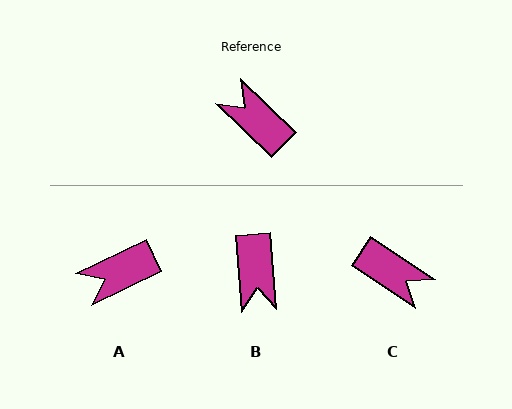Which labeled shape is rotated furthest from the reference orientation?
C, about 170 degrees away.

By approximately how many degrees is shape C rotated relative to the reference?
Approximately 170 degrees clockwise.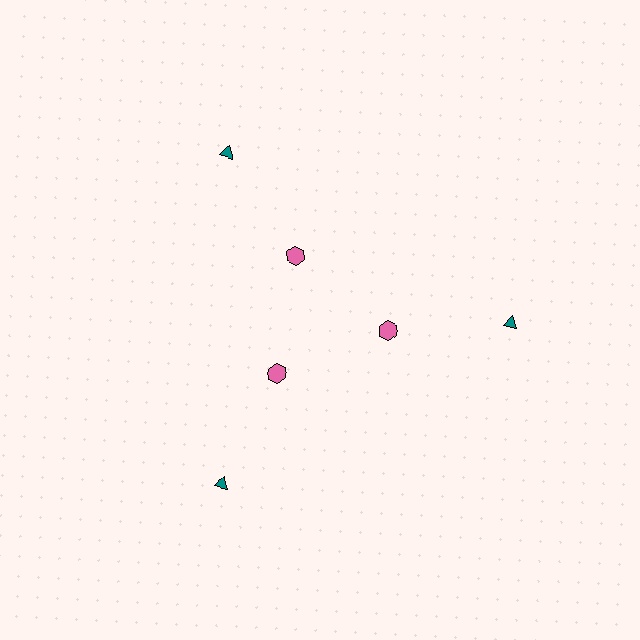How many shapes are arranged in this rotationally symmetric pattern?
There are 6 shapes, arranged in 3 groups of 2.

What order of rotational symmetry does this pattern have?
This pattern has 3-fold rotational symmetry.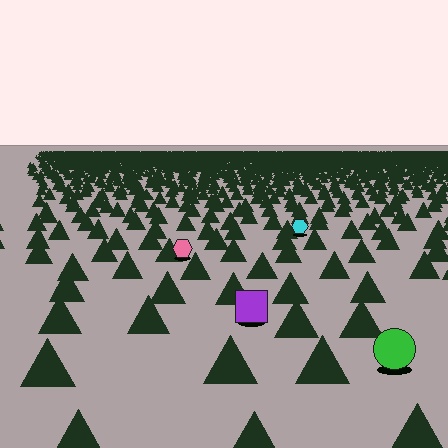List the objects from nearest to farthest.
From nearest to farthest: the green circle, the purple square, the pink hexagon, the cyan hexagon.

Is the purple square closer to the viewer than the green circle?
No. The green circle is closer — you can tell from the texture gradient: the ground texture is coarser near it.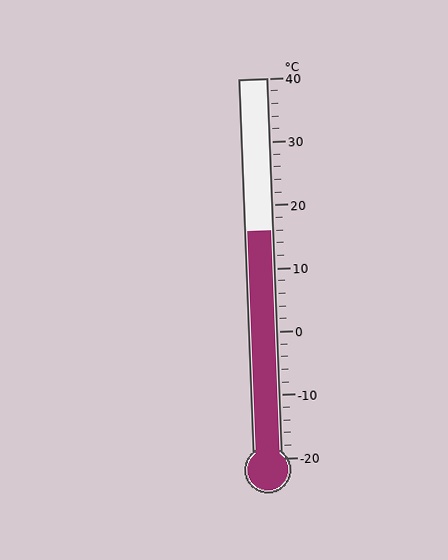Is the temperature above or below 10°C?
The temperature is above 10°C.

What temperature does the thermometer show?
The thermometer shows approximately 16°C.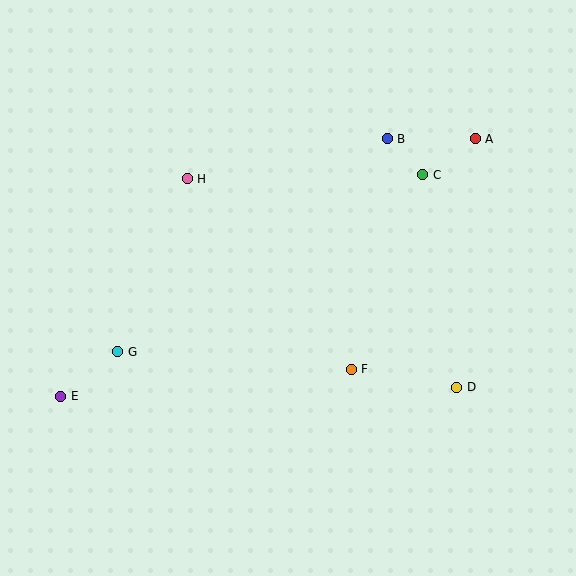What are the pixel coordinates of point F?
Point F is at (351, 369).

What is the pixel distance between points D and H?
The distance between D and H is 341 pixels.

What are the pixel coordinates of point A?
Point A is at (475, 139).